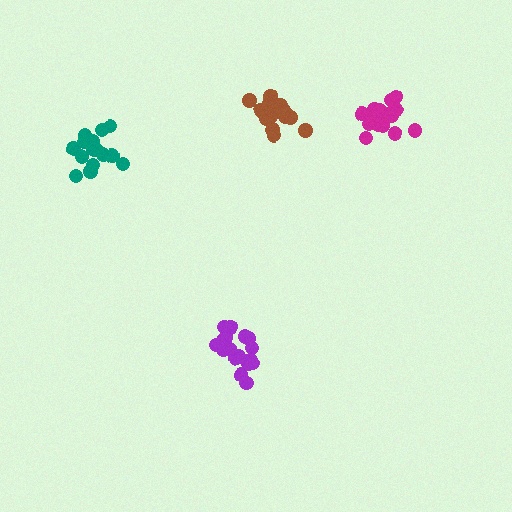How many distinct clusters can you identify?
There are 4 distinct clusters.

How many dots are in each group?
Group 1: 17 dots, Group 2: 17 dots, Group 3: 20 dots, Group 4: 17 dots (71 total).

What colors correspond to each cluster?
The clusters are colored: purple, brown, magenta, teal.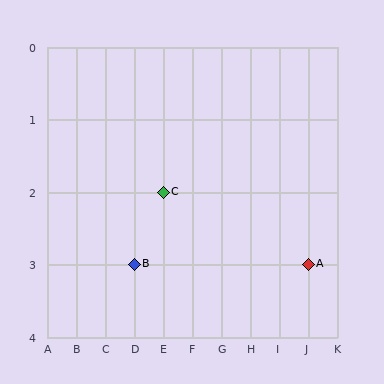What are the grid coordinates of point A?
Point A is at grid coordinates (J, 3).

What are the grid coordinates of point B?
Point B is at grid coordinates (D, 3).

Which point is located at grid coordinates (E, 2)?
Point C is at (E, 2).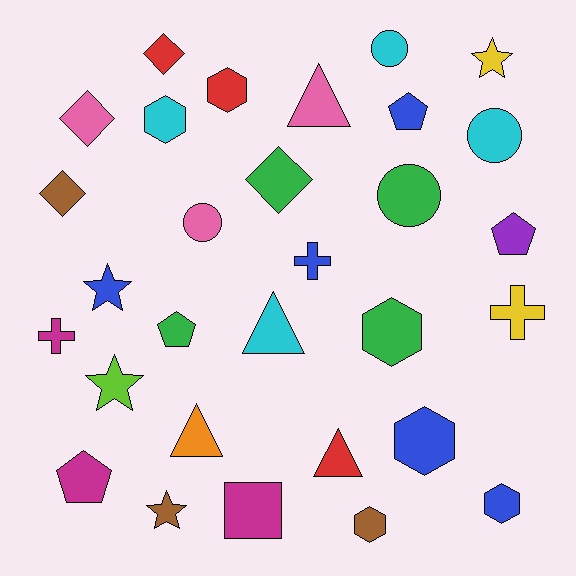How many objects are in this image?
There are 30 objects.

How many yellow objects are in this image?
There are 2 yellow objects.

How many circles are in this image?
There are 4 circles.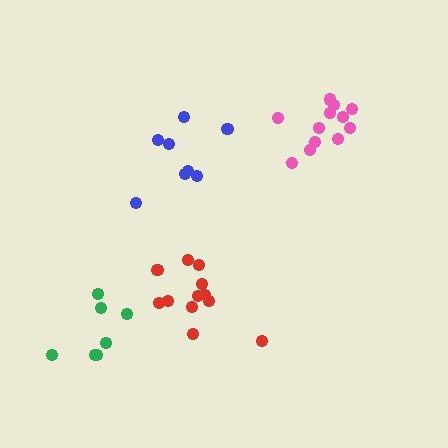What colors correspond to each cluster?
The clusters are colored: red, blue, pink, green.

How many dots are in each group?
Group 1: 12 dots, Group 2: 8 dots, Group 3: 12 dots, Group 4: 7 dots (39 total).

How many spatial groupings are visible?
There are 4 spatial groupings.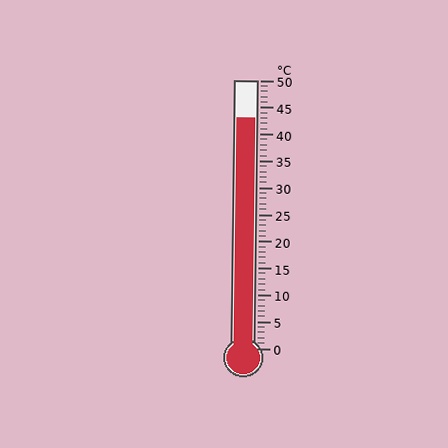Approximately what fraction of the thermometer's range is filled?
The thermometer is filled to approximately 85% of its range.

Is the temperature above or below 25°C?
The temperature is above 25°C.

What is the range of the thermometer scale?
The thermometer scale ranges from 0°C to 50°C.